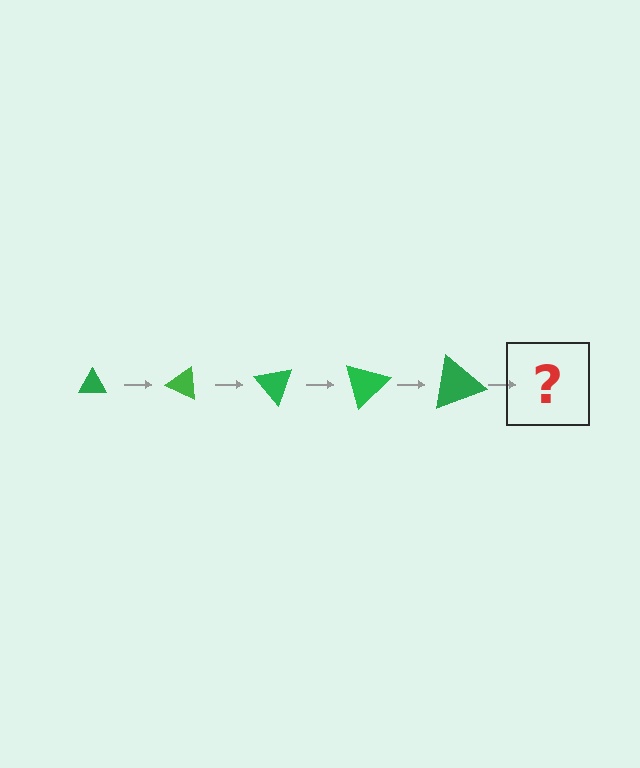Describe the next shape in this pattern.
It should be a triangle, larger than the previous one and rotated 125 degrees from the start.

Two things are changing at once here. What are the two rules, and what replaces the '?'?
The two rules are that the triangle grows larger each step and it rotates 25 degrees each step. The '?' should be a triangle, larger than the previous one and rotated 125 degrees from the start.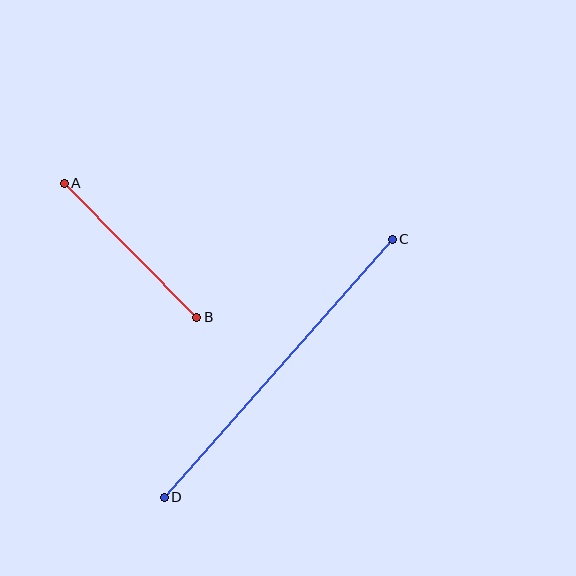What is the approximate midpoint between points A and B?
The midpoint is at approximately (131, 250) pixels.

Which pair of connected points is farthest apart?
Points C and D are farthest apart.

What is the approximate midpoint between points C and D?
The midpoint is at approximately (278, 368) pixels.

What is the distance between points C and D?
The distance is approximately 344 pixels.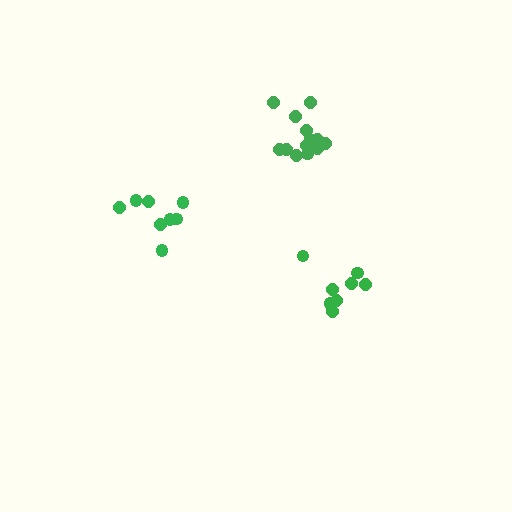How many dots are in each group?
Group 1: 8 dots, Group 2: 13 dots, Group 3: 8 dots (29 total).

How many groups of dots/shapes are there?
There are 3 groups.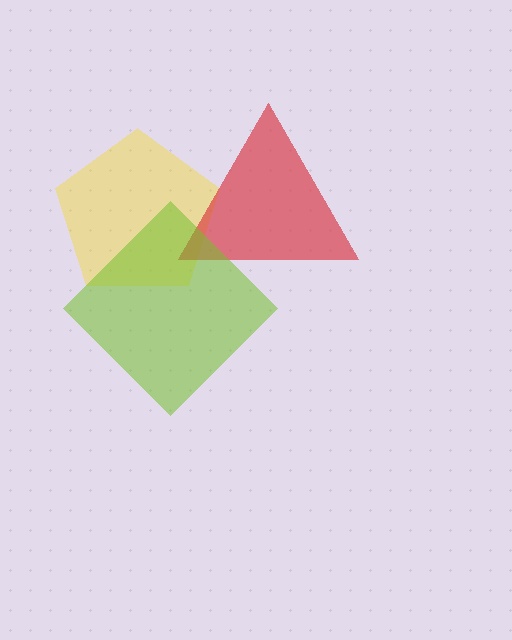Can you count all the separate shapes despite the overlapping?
Yes, there are 3 separate shapes.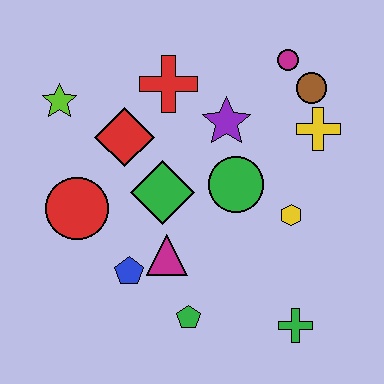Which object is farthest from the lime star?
The green cross is farthest from the lime star.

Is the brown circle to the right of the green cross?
Yes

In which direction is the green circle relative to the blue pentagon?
The green circle is to the right of the blue pentagon.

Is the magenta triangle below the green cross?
No